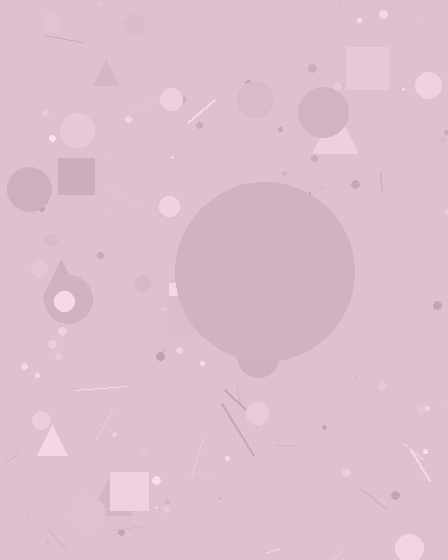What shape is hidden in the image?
A circle is hidden in the image.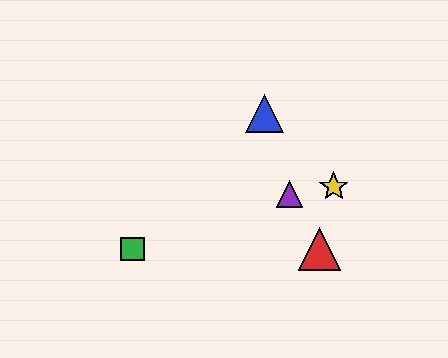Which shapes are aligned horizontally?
The red triangle, the green square are aligned horizontally.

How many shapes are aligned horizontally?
2 shapes (the red triangle, the green square) are aligned horizontally.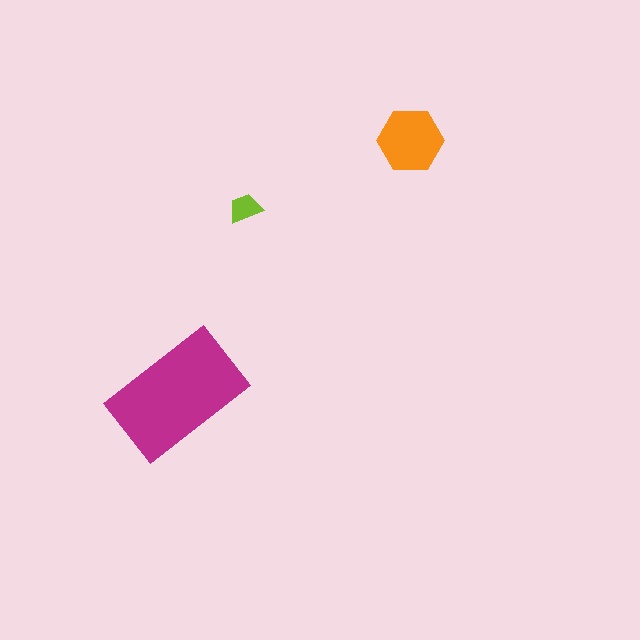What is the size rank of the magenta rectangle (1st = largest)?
1st.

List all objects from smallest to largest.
The lime trapezoid, the orange hexagon, the magenta rectangle.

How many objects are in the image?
There are 3 objects in the image.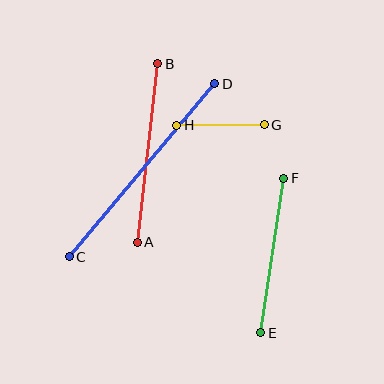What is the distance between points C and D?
The distance is approximately 226 pixels.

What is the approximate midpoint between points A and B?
The midpoint is at approximately (147, 153) pixels.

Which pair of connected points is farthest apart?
Points C and D are farthest apart.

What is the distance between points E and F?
The distance is approximately 156 pixels.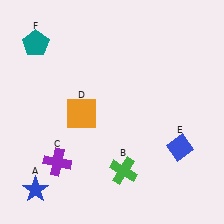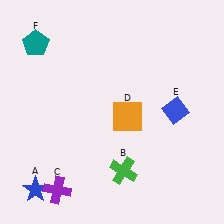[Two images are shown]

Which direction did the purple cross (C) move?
The purple cross (C) moved down.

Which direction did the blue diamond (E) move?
The blue diamond (E) moved up.